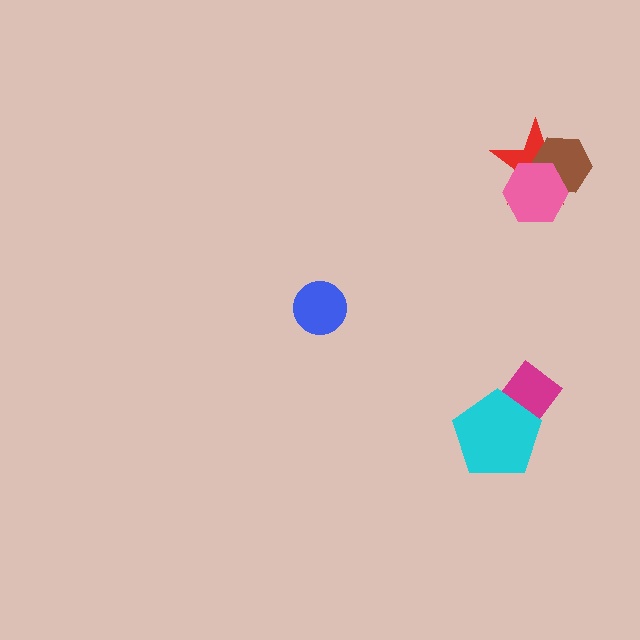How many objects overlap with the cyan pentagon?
1 object overlaps with the cyan pentagon.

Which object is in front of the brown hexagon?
The pink hexagon is in front of the brown hexagon.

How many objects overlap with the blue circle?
0 objects overlap with the blue circle.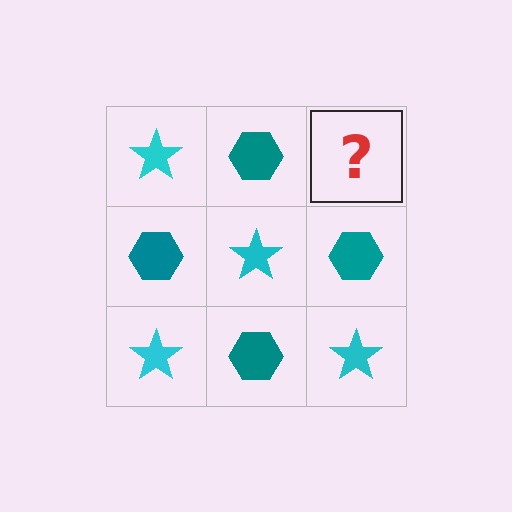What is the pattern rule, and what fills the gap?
The rule is that it alternates cyan star and teal hexagon in a checkerboard pattern. The gap should be filled with a cyan star.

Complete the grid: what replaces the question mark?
The question mark should be replaced with a cyan star.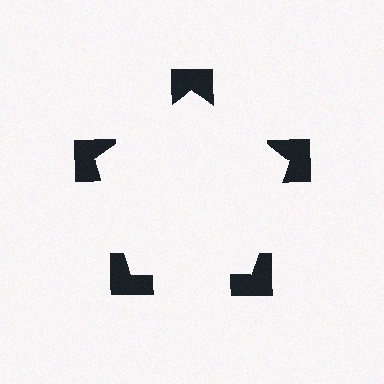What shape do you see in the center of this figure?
An illusory pentagon — its edges are inferred from the aligned wedge cuts in the notched squares, not physically drawn.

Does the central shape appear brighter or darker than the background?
It typically appears slightly brighter than the background, even though no actual brightness change is drawn.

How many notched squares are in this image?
There are 5 — one at each vertex of the illusory pentagon.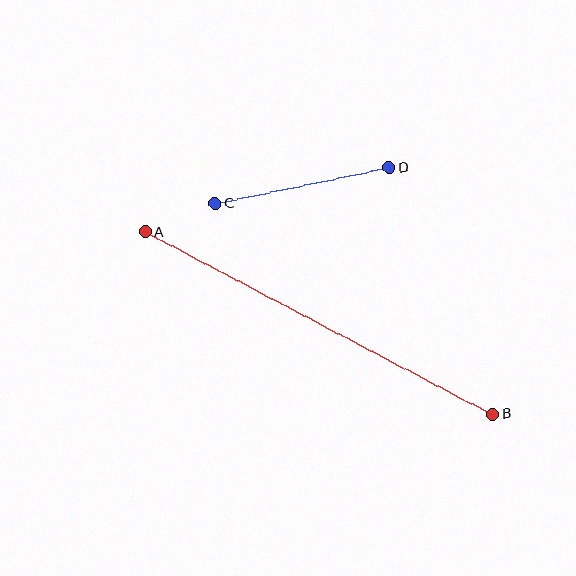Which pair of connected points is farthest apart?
Points A and B are farthest apart.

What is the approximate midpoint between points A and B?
The midpoint is at approximately (319, 323) pixels.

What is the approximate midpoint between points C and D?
The midpoint is at approximately (302, 185) pixels.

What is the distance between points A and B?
The distance is approximately 392 pixels.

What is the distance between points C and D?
The distance is approximately 178 pixels.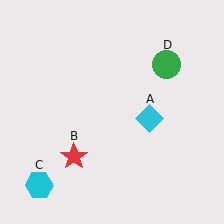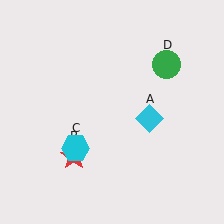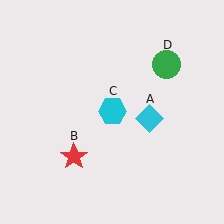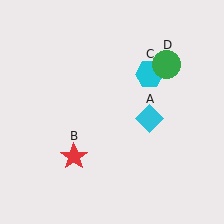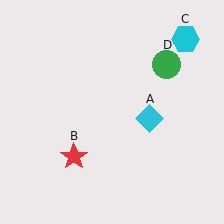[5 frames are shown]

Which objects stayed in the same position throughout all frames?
Cyan diamond (object A) and red star (object B) and green circle (object D) remained stationary.